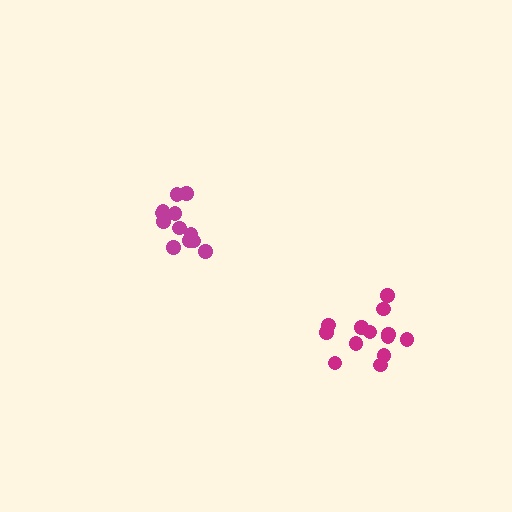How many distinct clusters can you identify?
There are 2 distinct clusters.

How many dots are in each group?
Group 1: 12 dots, Group 2: 13 dots (25 total).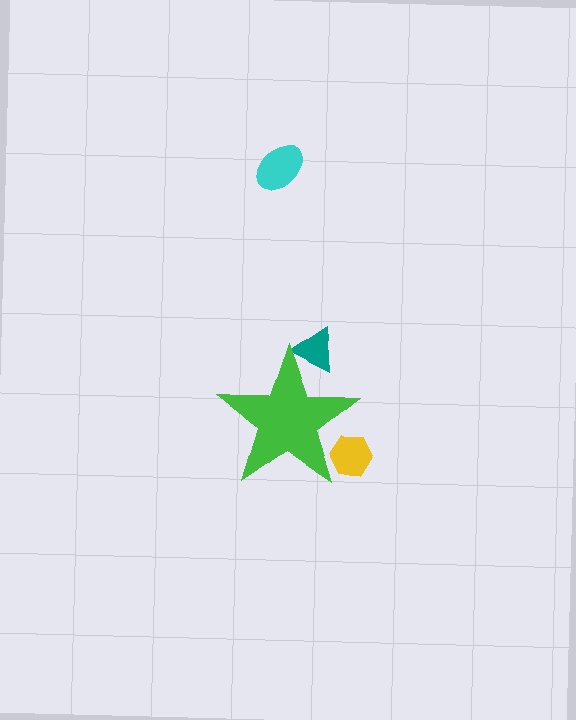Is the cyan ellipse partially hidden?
No, the cyan ellipse is fully visible.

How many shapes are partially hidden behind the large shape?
2 shapes are partially hidden.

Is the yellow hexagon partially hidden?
Yes, the yellow hexagon is partially hidden behind the green star.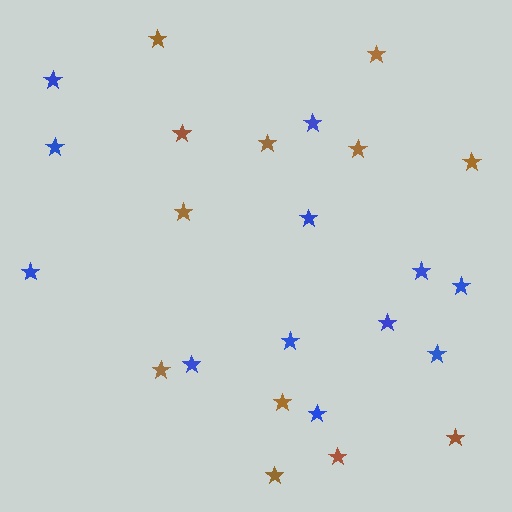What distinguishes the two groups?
There are 2 groups: one group of blue stars (12) and one group of brown stars (12).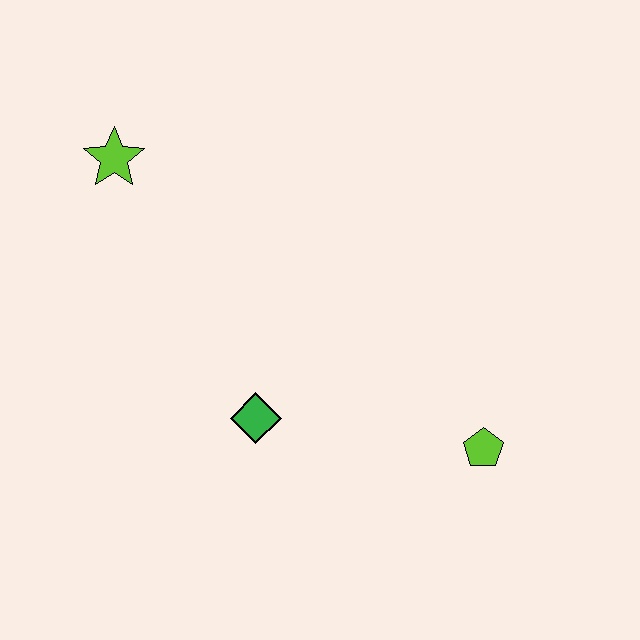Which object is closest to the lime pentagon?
The green diamond is closest to the lime pentagon.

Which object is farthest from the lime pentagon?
The lime star is farthest from the lime pentagon.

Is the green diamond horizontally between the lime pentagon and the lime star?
Yes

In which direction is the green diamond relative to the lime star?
The green diamond is below the lime star.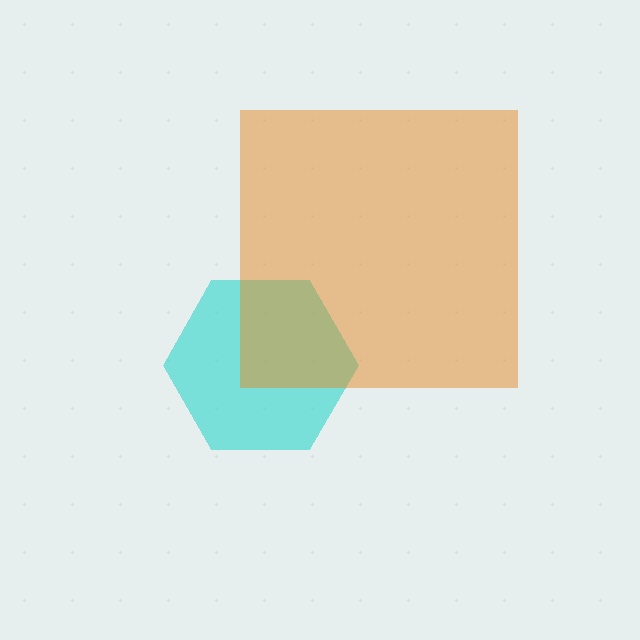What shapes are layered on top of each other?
The layered shapes are: a cyan hexagon, an orange square.